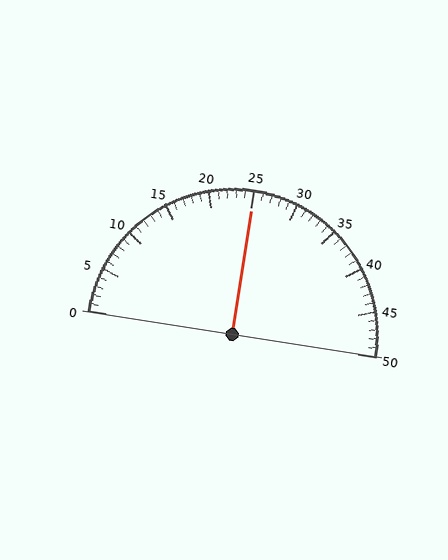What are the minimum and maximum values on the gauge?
The gauge ranges from 0 to 50.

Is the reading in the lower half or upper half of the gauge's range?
The reading is in the upper half of the range (0 to 50).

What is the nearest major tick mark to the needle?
The nearest major tick mark is 25.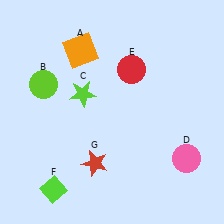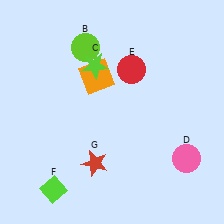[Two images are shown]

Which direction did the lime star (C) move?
The lime star (C) moved up.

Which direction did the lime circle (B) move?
The lime circle (B) moved right.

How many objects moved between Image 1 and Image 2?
3 objects moved between the two images.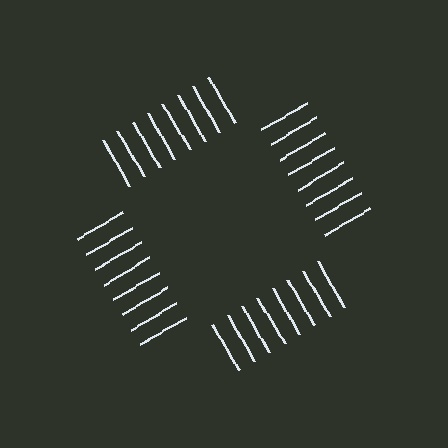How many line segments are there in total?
32 — 8 along each of the 4 edges.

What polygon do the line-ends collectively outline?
An illusory square — the line segments terminate on its edges but no continuous stroke is drawn.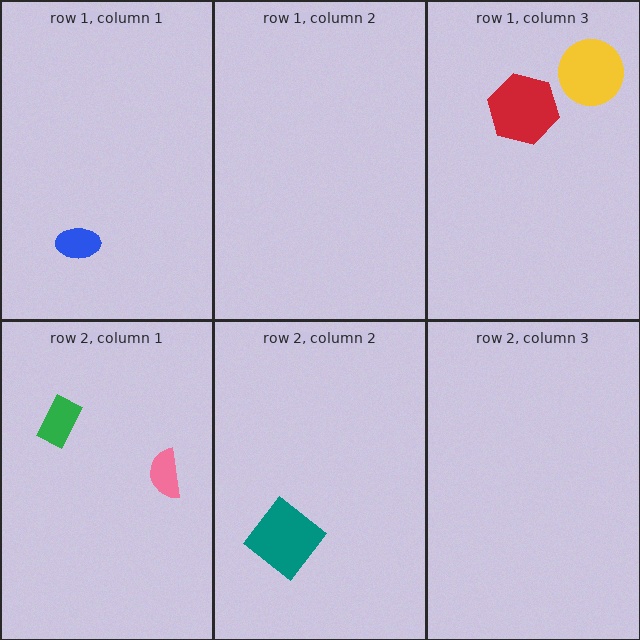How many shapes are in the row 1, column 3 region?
2.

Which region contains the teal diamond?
The row 2, column 2 region.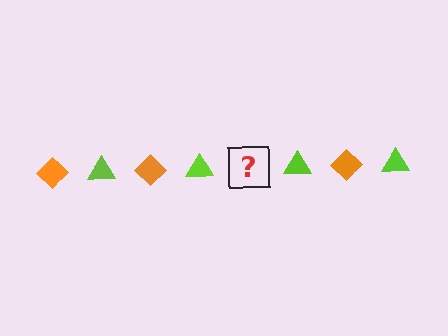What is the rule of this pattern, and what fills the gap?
The rule is that the pattern alternates between orange diamond and lime triangle. The gap should be filled with an orange diamond.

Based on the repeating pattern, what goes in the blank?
The blank should be an orange diamond.